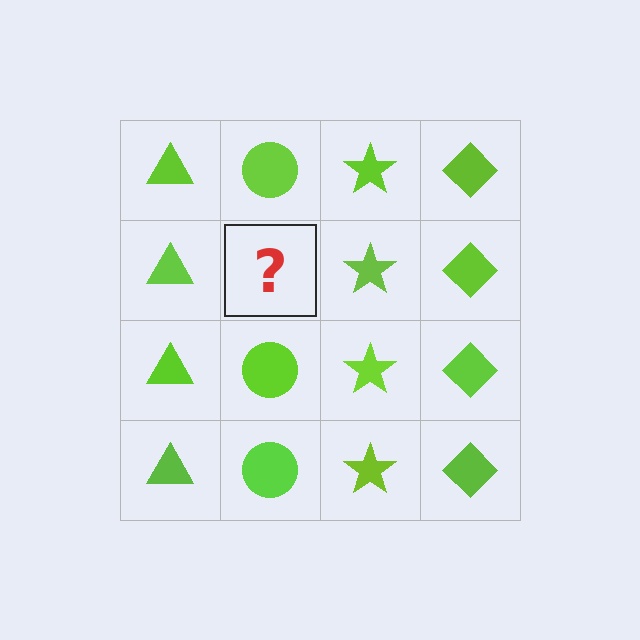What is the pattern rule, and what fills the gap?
The rule is that each column has a consistent shape. The gap should be filled with a lime circle.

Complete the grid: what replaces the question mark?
The question mark should be replaced with a lime circle.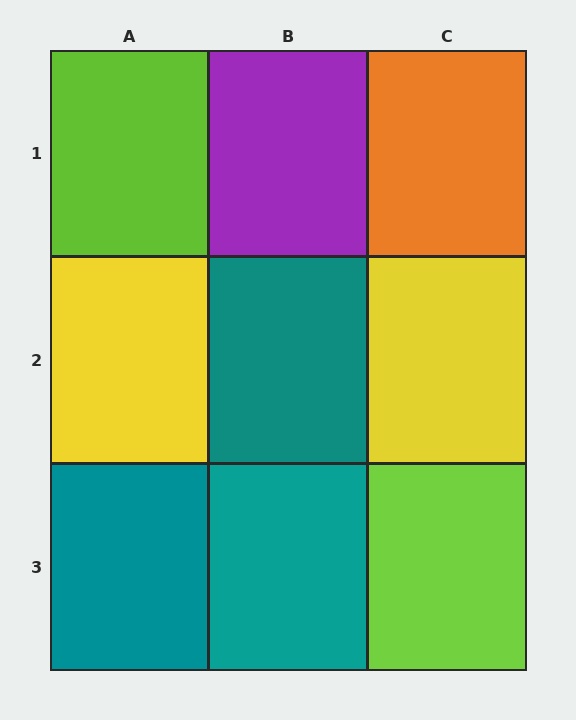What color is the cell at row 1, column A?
Lime.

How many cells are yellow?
2 cells are yellow.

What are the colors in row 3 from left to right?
Teal, teal, lime.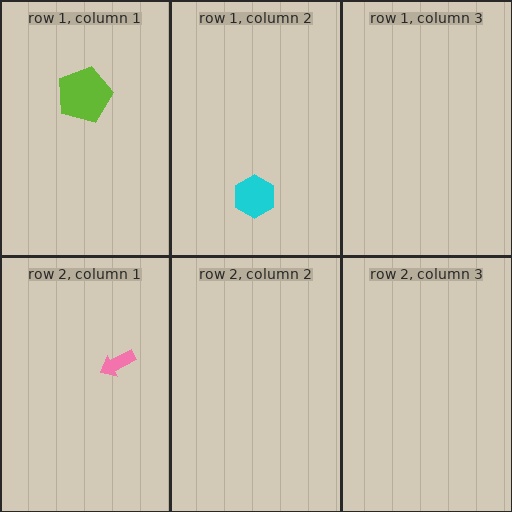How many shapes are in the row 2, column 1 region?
1.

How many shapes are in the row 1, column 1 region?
1.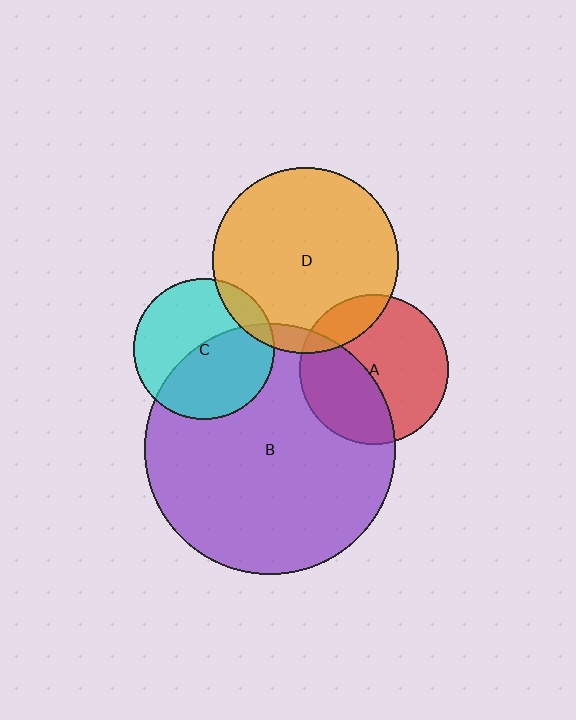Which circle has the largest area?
Circle B (purple).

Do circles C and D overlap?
Yes.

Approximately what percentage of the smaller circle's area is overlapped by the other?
Approximately 10%.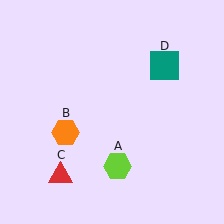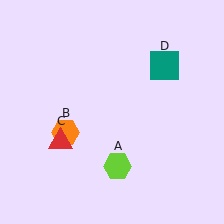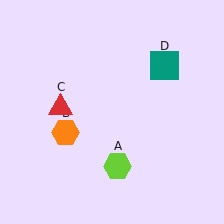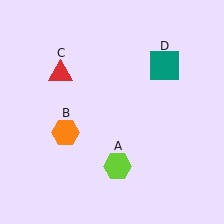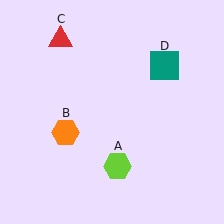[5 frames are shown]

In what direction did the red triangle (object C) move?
The red triangle (object C) moved up.